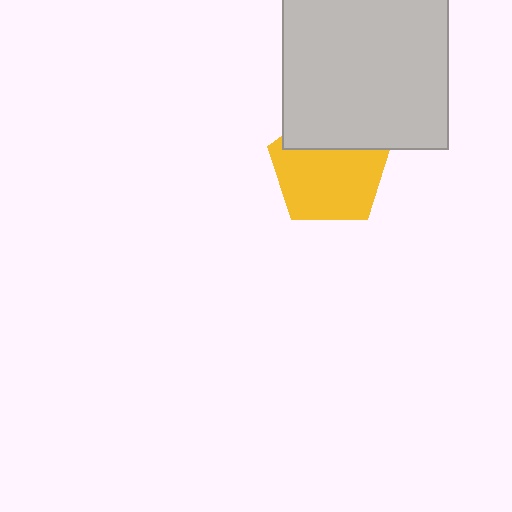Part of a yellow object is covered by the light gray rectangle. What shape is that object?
It is a pentagon.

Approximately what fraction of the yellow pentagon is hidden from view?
Roughly 30% of the yellow pentagon is hidden behind the light gray rectangle.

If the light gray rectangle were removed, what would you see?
You would see the complete yellow pentagon.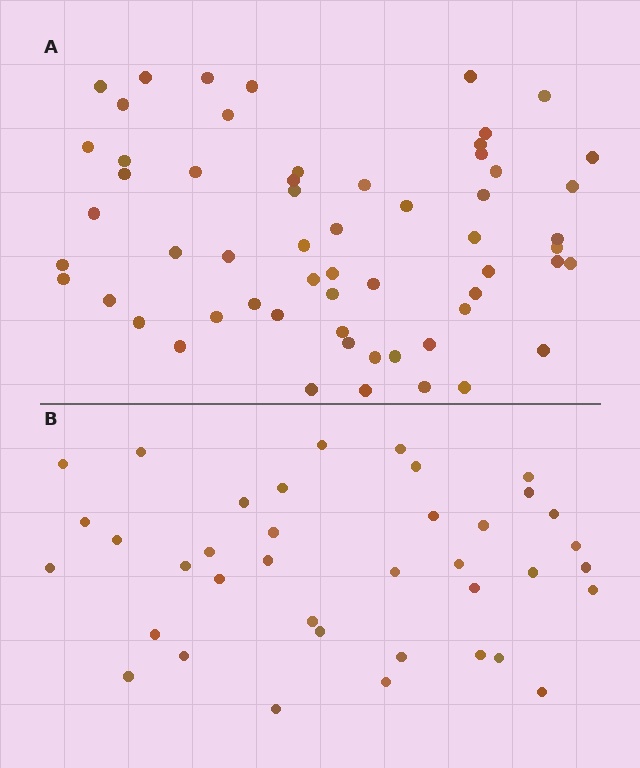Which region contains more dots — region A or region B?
Region A (the top region) has more dots.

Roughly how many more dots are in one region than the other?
Region A has approximately 20 more dots than region B.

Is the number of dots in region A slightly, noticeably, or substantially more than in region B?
Region A has substantially more. The ratio is roughly 1.6 to 1.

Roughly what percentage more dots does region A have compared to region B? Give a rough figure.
About 55% more.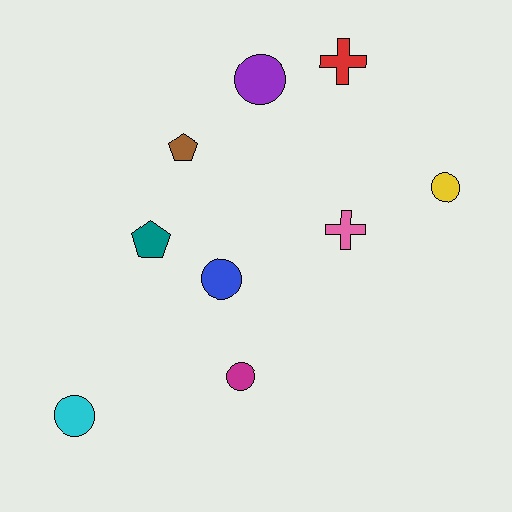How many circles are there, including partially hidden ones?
There are 5 circles.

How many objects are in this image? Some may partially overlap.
There are 9 objects.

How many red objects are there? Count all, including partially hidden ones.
There is 1 red object.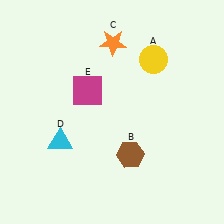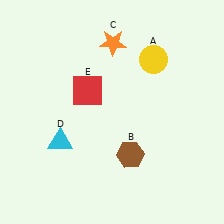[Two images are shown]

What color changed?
The square (E) changed from magenta in Image 1 to red in Image 2.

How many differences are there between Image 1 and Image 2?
There is 1 difference between the two images.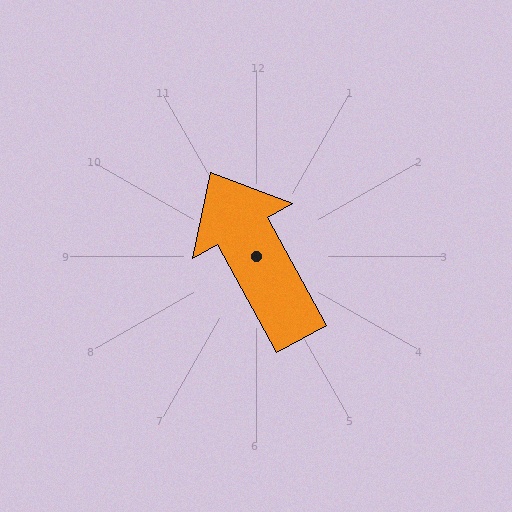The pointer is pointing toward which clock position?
Roughly 11 o'clock.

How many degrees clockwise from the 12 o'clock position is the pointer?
Approximately 331 degrees.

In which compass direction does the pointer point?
Northwest.